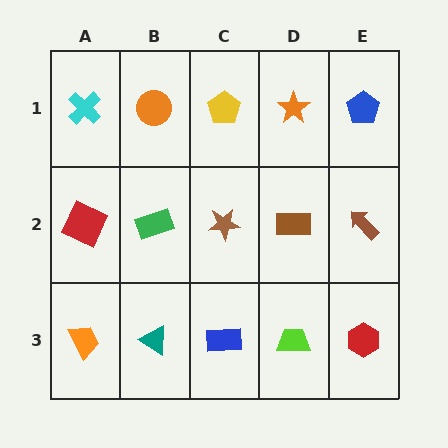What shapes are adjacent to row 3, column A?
A red square (row 2, column A), a teal triangle (row 3, column B).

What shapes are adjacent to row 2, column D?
An orange star (row 1, column D), a lime trapezoid (row 3, column D), a brown star (row 2, column C), a brown arrow (row 2, column E).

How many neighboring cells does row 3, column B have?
3.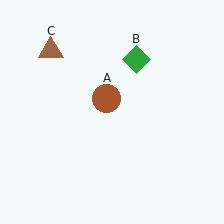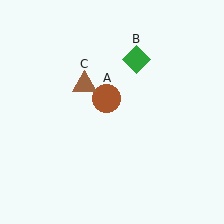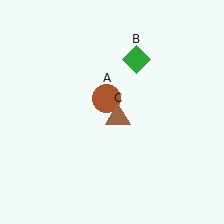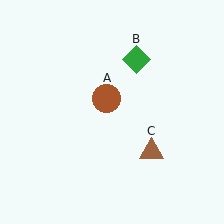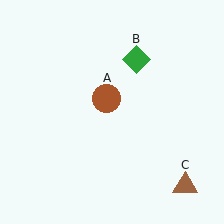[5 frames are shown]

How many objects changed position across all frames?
1 object changed position: brown triangle (object C).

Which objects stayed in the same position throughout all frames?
Brown circle (object A) and green diamond (object B) remained stationary.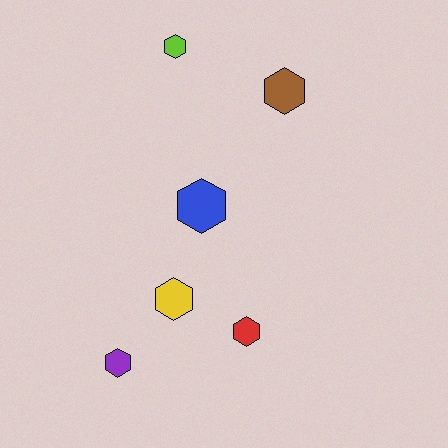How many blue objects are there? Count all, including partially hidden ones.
There is 1 blue object.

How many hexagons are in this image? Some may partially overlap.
There are 6 hexagons.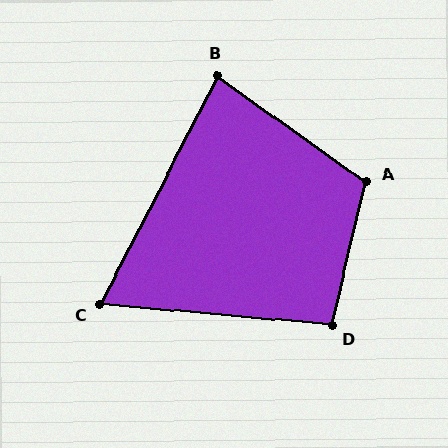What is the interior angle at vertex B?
Approximately 82 degrees (acute).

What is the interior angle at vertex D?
Approximately 98 degrees (obtuse).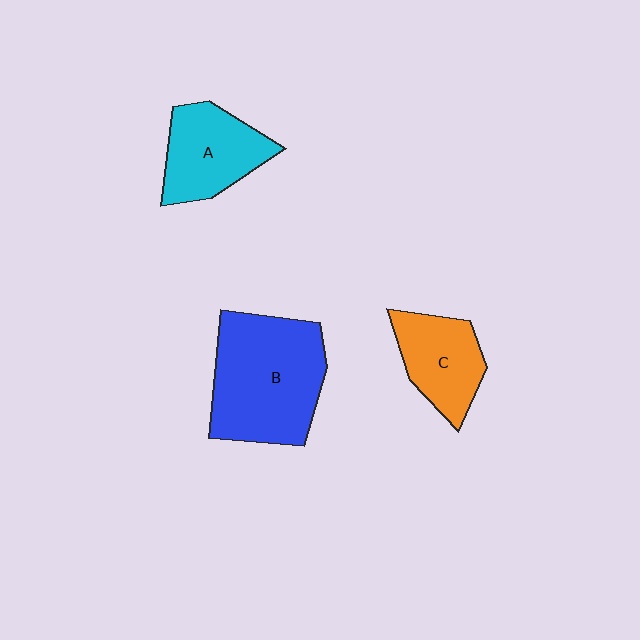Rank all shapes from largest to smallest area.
From largest to smallest: B (blue), A (cyan), C (orange).